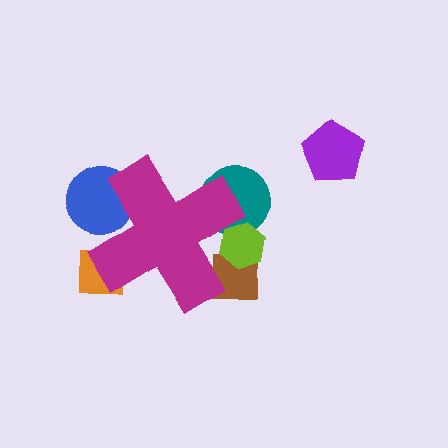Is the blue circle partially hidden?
Yes, the blue circle is partially hidden behind the magenta cross.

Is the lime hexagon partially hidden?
Yes, the lime hexagon is partially hidden behind the magenta cross.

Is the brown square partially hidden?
Yes, the brown square is partially hidden behind the magenta cross.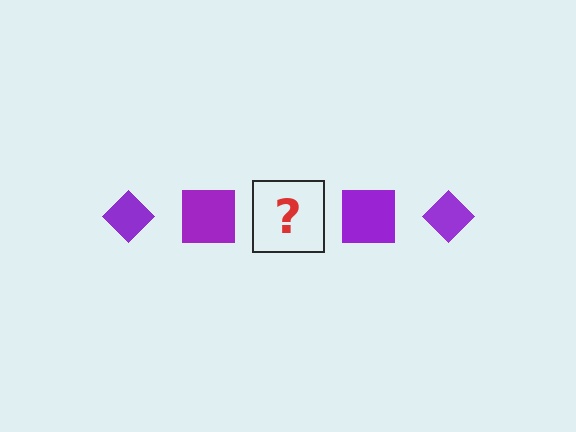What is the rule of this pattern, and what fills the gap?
The rule is that the pattern cycles through diamond, square shapes in purple. The gap should be filled with a purple diamond.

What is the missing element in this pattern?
The missing element is a purple diamond.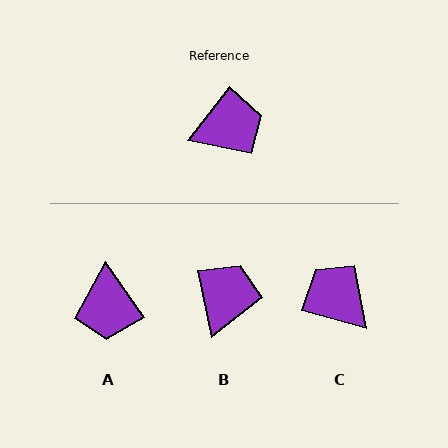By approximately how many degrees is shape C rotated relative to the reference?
Approximately 112 degrees counter-clockwise.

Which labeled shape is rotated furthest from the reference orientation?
C, about 112 degrees away.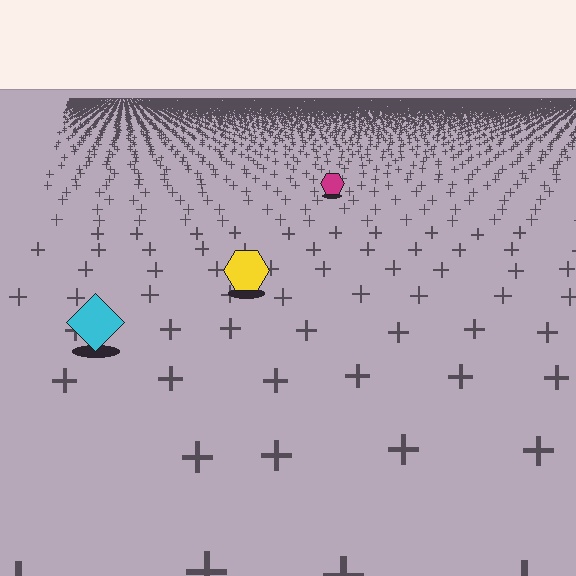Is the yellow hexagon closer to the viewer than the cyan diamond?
No. The cyan diamond is closer — you can tell from the texture gradient: the ground texture is coarser near it.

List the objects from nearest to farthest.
From nearest to farthest: the cyan diamond, the yellow hexagon, the magenta hexagon.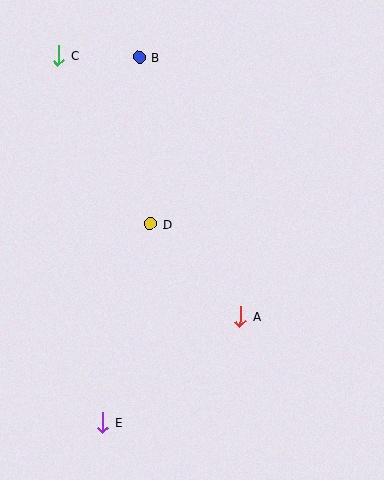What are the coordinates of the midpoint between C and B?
The midpoint between C and B is at (99, 56).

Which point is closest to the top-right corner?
Point B is closest to the top-right corner.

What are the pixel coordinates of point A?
Point A is at (240, 316).